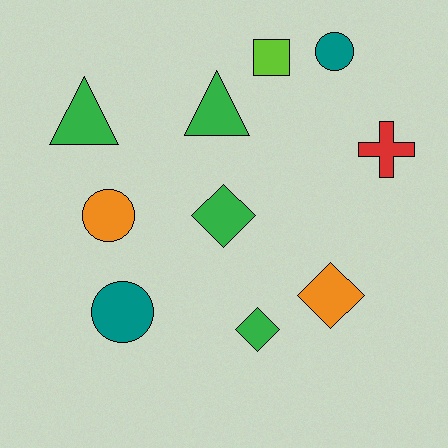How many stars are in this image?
There are no stars.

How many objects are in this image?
There are 10 objects.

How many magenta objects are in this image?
There are no magenta objects.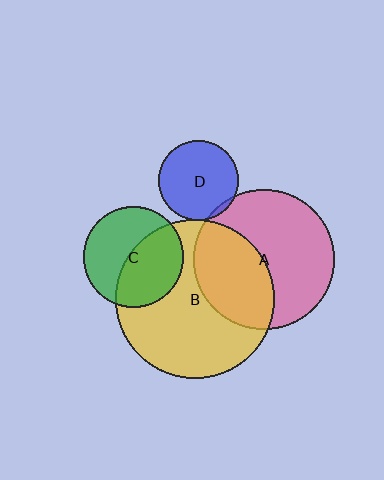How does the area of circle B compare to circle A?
Approximately 1.3 times.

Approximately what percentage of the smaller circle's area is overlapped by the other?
Approximately 5%.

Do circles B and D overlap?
Yes.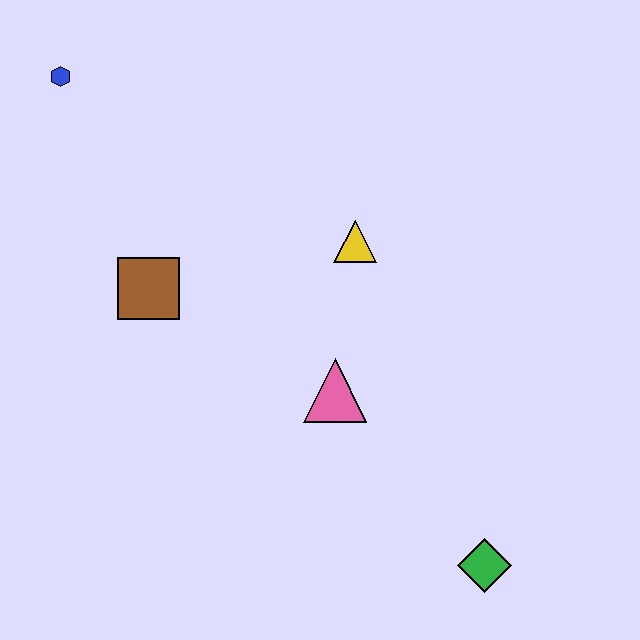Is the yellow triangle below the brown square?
No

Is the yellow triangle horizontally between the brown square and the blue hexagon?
No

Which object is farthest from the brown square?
The green diamond is farthest from the brown square.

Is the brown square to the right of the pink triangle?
No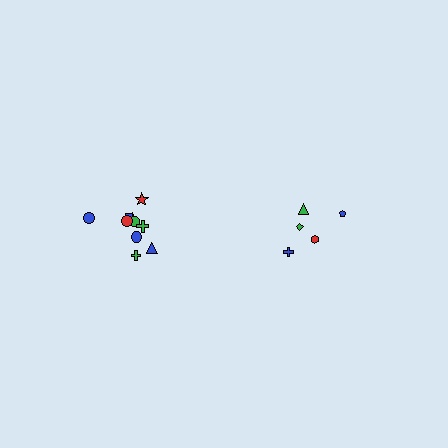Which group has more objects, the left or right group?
The left group.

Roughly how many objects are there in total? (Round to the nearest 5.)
Roughly 15 objects in total.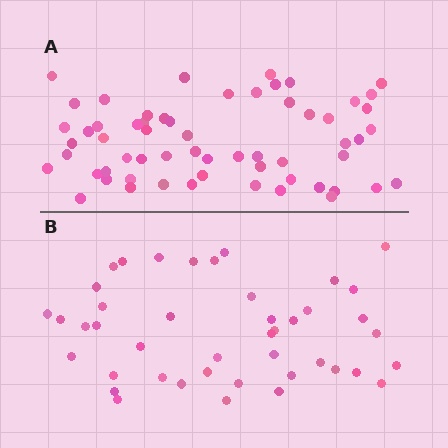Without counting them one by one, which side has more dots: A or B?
Region A (the top region) has more dots.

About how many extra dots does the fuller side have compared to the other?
Region A has approximately 15 more dots than region B.